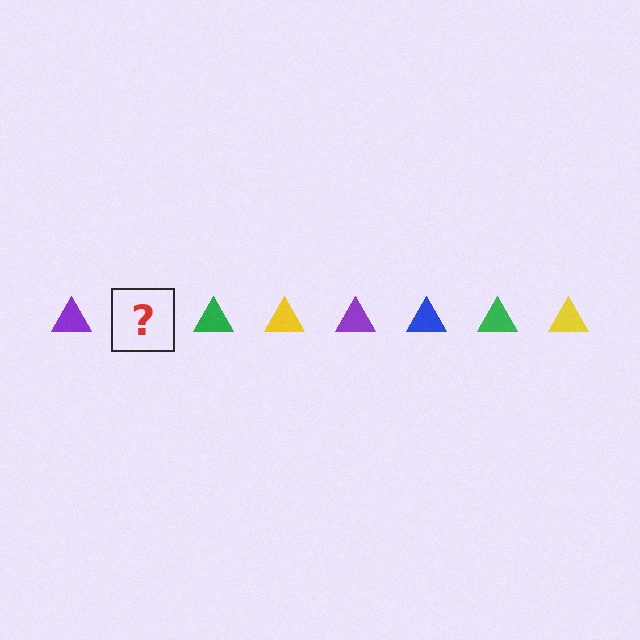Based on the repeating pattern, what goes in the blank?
The blank should be a blue triangle.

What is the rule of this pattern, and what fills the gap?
The rule is that the pattern cycles through purple, blue, green, yellow triangles. The gap should be filled with a blue triangle.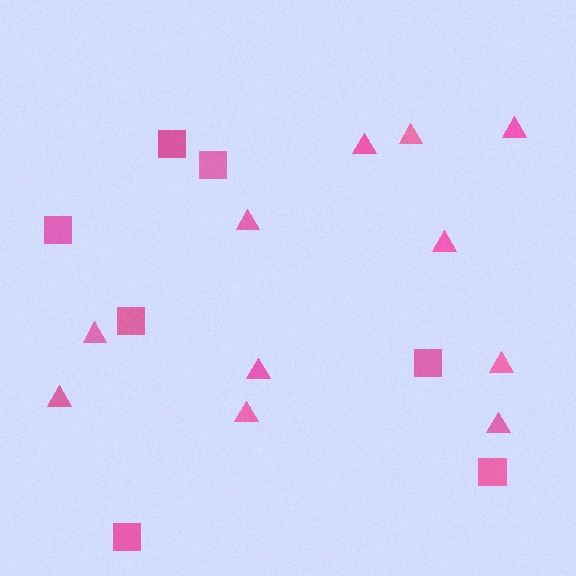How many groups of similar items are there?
There are 2 groups: one group of triangles (11) and one group of squares (7).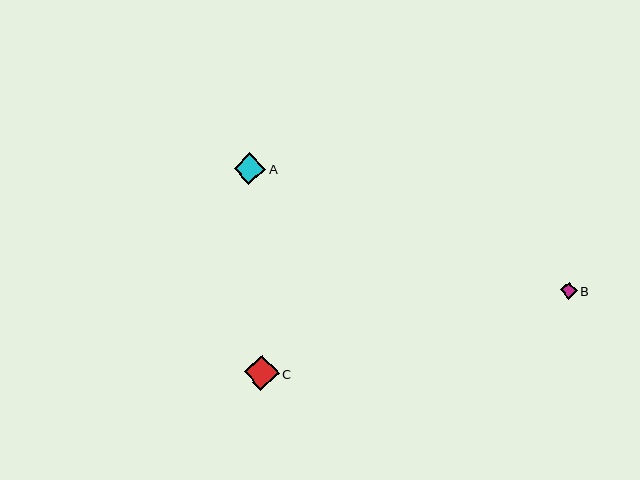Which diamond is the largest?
Diamond C is the largest with a size of approximately 35 pixels.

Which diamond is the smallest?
Diamond B is the smallest with a size of approximately 17 pixels.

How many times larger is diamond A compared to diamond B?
Diamond A is approximately 1.9 times the size of diamond B.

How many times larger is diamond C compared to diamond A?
Diamond C is approximately 1.1 times the size of diamond A.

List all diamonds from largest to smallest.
From largest to smallest: C, A, B.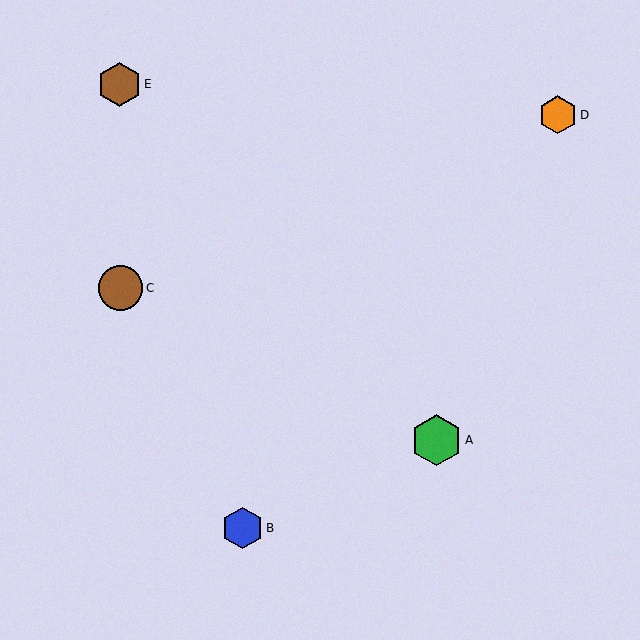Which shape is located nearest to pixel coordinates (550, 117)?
The orange hexagon (labeled D) at (558, 115) is nearest to that location.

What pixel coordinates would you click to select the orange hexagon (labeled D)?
Click at (558, 115) to select the orange hexagon D.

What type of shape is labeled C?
Shape C is a brown circle.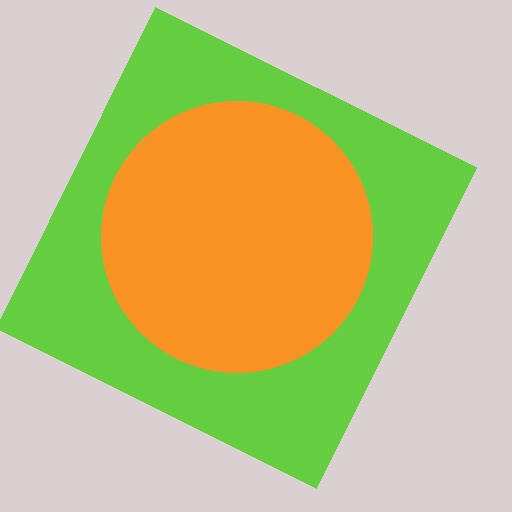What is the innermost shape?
The orange circle.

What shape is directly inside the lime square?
The orange circle.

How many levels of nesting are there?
2.